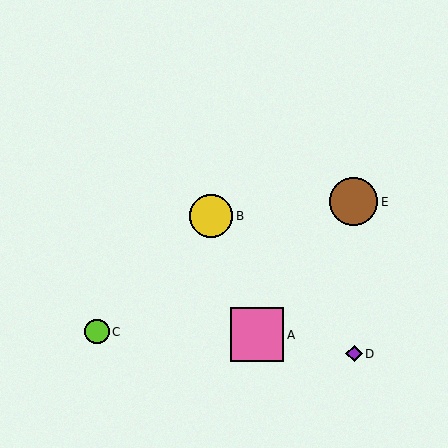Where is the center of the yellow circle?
The center of the yellow circle is at (211, 216).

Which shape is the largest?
The pink square (labeled A) is the largest.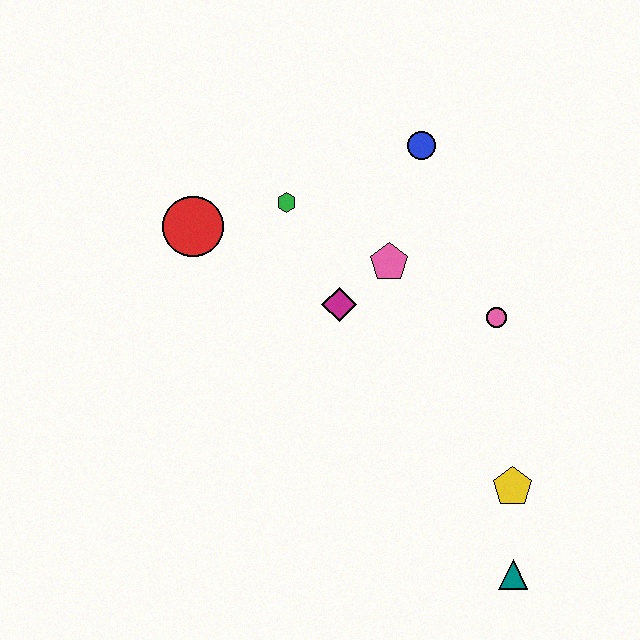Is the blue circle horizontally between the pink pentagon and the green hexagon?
No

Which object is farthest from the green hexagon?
The teal triangle is farthest from the green hexagon.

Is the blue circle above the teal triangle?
Yes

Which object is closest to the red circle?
The green hexagon is closest to the red circle.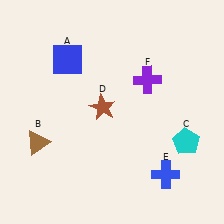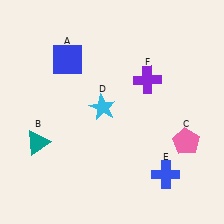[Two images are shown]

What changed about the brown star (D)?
In Image 1, D is brown. In Image 2, it changed to cyan.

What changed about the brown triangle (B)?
In Image 1, B is brown. In Image 2, it changed to teal.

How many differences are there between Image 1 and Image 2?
There are 3 differences between the two images.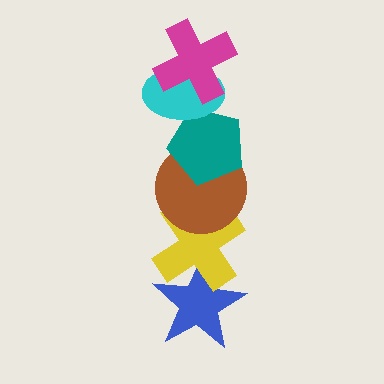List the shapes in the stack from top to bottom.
From top to bottom: the magenta cross, the cyan ellipse, the teal pentagon, the brown circle, the yellow cross, the blue star.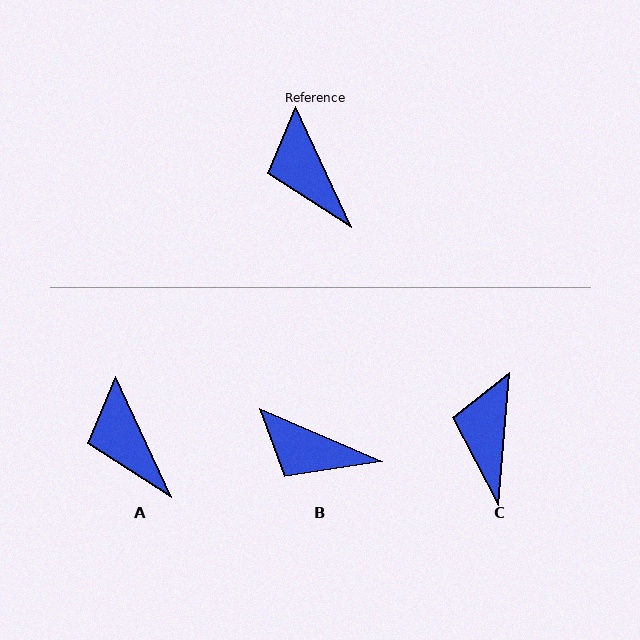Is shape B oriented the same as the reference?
No, it is off by about 42 degrees.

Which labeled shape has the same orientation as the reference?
A.